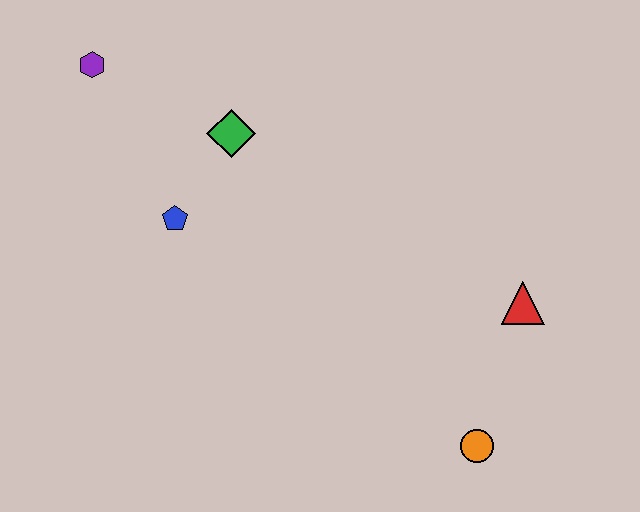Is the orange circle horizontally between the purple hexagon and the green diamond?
No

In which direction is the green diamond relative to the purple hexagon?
The green diamond is to the right of the purple hexagon.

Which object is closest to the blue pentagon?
The green diamond is closest to the blue pentagon.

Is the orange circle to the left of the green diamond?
No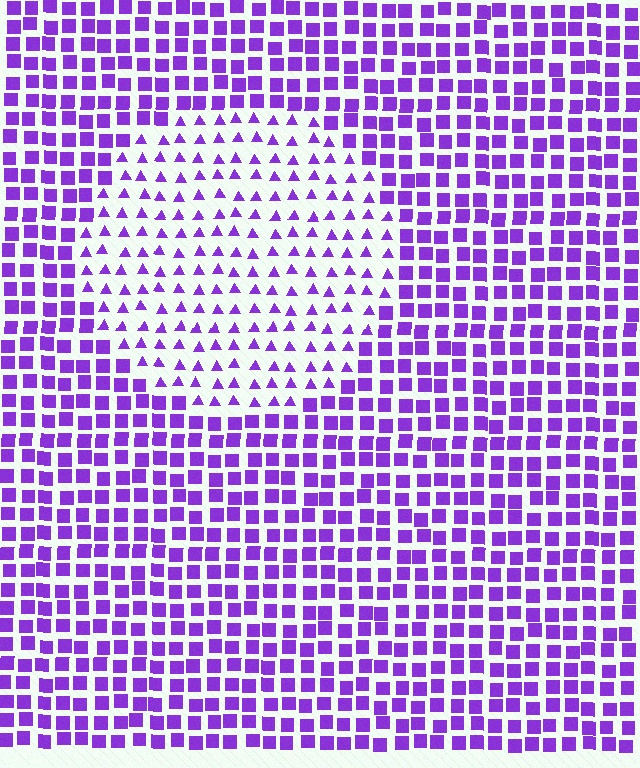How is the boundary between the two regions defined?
The boundary is defined by a change in element shape: triangles inside vs. squares outside. All elements share the same color and spacing.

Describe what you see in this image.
The image is filled with small purple elements arranged in a uniform grid. A circle-shaped region contains triangles, while the surrounding area contains squares. The boundary is defined purely by the change in element shape.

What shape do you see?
I see a circle.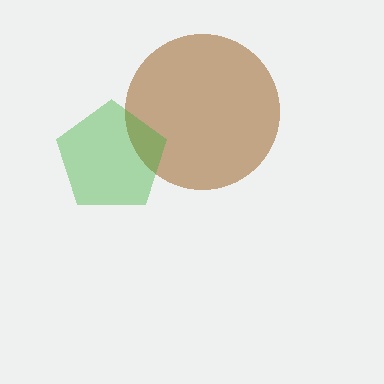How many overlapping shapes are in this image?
There are 2 overlapping shapes in the image.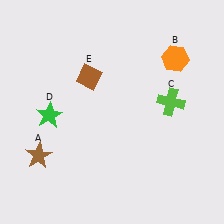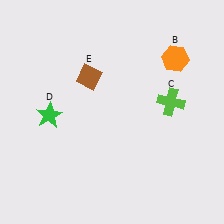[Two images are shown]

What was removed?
The brown star (A) was removed in Image 2.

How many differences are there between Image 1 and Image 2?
There is 1 difference between the two images.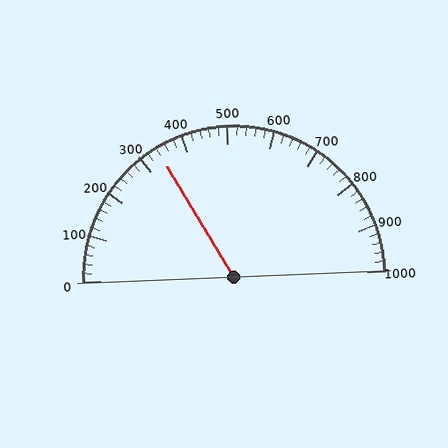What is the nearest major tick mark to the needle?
The nearest major tick mark is 300.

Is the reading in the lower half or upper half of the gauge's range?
The reading is in the lower half of the range (0 to 1000).